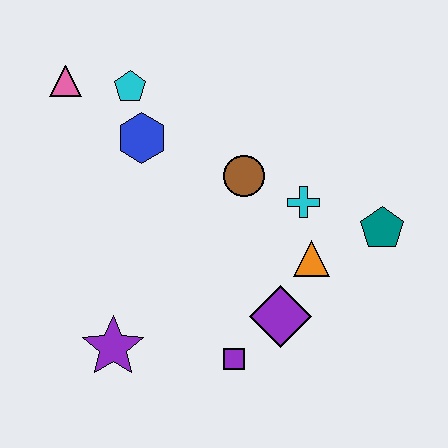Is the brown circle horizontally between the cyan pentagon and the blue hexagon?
No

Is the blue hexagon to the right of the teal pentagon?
No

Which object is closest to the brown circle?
The cyan cross is closest to the brown circle.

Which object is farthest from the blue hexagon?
The teal pentagon is farthest from the blue hexagon.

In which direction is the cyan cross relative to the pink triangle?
The cyan cross is to the right of the pink triangle.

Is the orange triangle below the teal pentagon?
Yes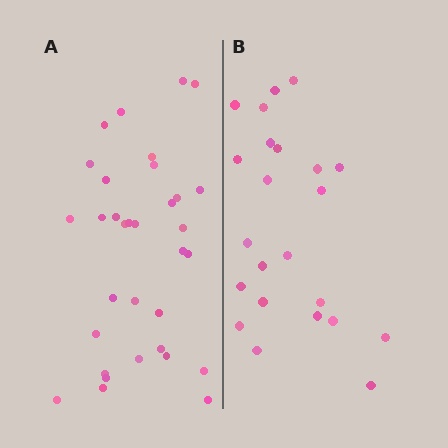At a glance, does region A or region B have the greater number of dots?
Region A (the left region) has more dots.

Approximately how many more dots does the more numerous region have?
Region A has roughly 10 or so more dots than region B.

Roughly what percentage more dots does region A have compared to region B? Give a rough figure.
About 45% more.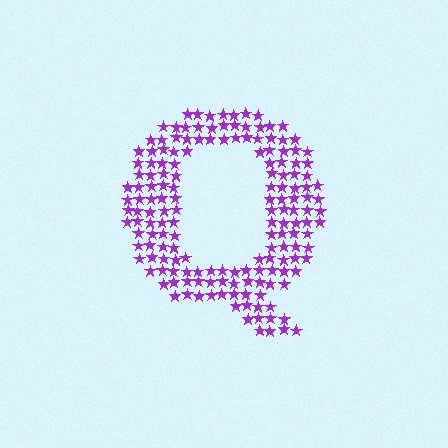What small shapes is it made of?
It is made of small stars.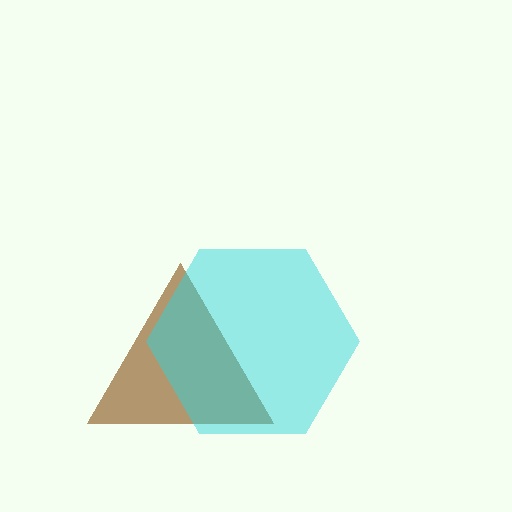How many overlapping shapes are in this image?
There are 2 overlapping shapes in the image.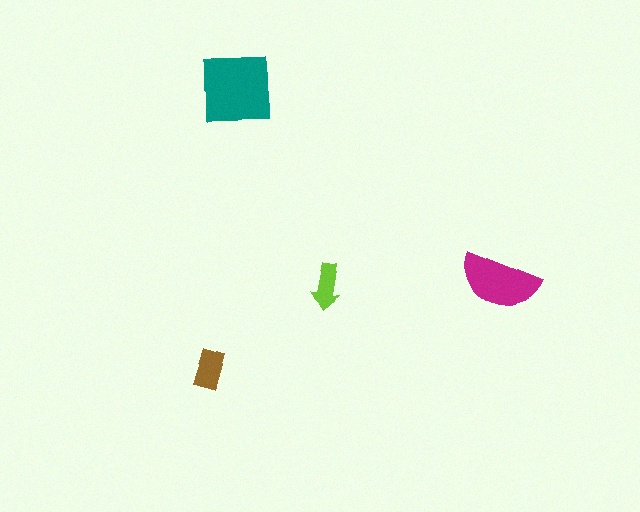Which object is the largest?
The teal square.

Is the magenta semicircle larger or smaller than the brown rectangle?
Larger.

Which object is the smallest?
The lime arrow.